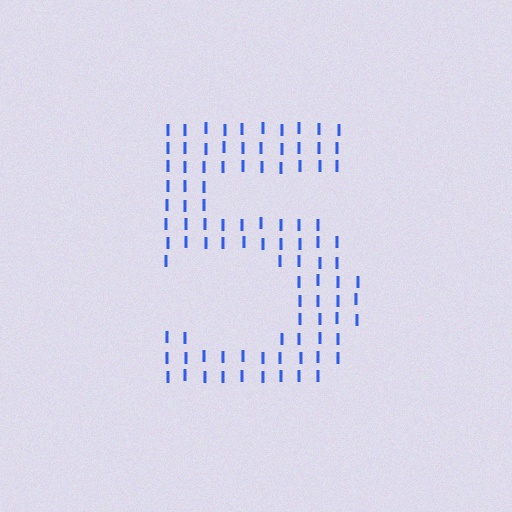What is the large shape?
The large shape is the digit 5.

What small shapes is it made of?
It is made of small letter I's.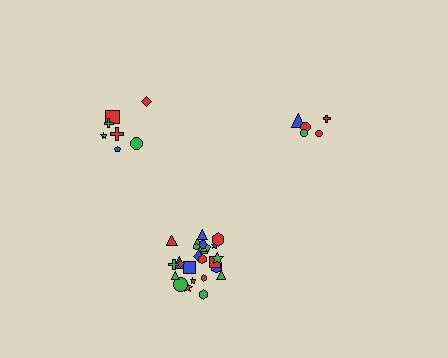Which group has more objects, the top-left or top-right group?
The top-left group.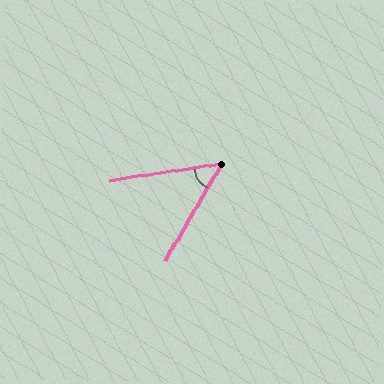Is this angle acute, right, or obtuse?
It is acute.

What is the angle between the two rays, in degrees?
Approximately 51 degrees.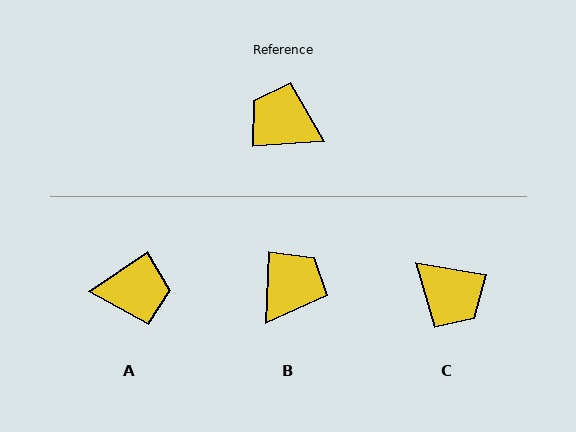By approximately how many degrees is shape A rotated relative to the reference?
Approximately 149 degrees clockwise.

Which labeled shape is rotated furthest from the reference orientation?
C, about 166 degrees away.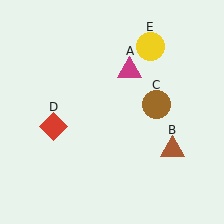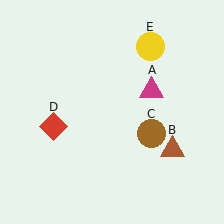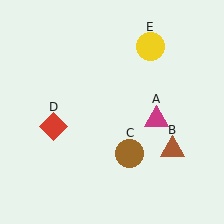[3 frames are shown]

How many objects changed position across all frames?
2 objects changed position: magenta triangle (object A), brown circle (object C).